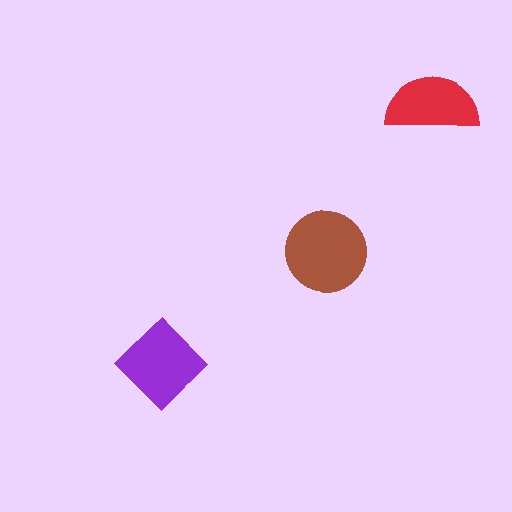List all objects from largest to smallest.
The brown circle, the purple diamond, the red semicircle.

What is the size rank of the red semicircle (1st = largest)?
3rd.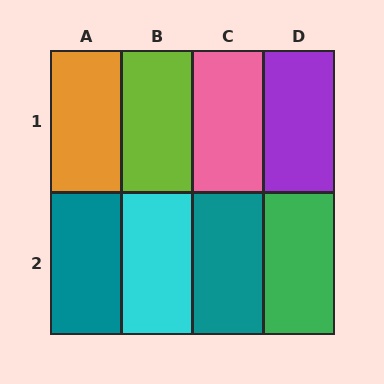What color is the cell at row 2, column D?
Green.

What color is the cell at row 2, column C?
Teal.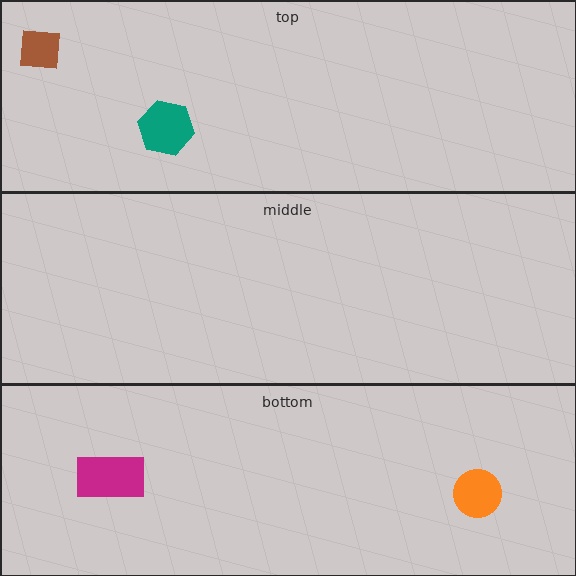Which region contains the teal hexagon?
The top region.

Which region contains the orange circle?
The bottom region.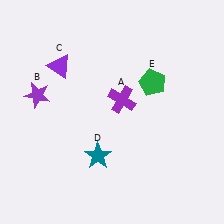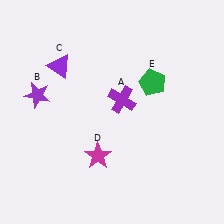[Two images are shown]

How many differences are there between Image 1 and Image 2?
There is 1 difference between the two images.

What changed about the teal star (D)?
In Image 1, D is teal. In Image 2, it changed to magenta.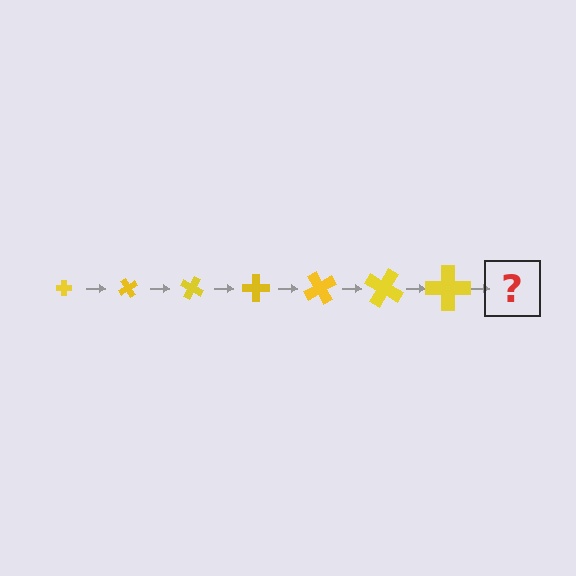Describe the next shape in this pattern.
It should be a cross, larger than the previous one and rotated 420 degrees from the start.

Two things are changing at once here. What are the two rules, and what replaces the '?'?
The two rules are that the cross grows larger each step and it rotates 60 degrees each step. The '?' should be a cross, larger than the previous one and rotated 420 degrees from the start.